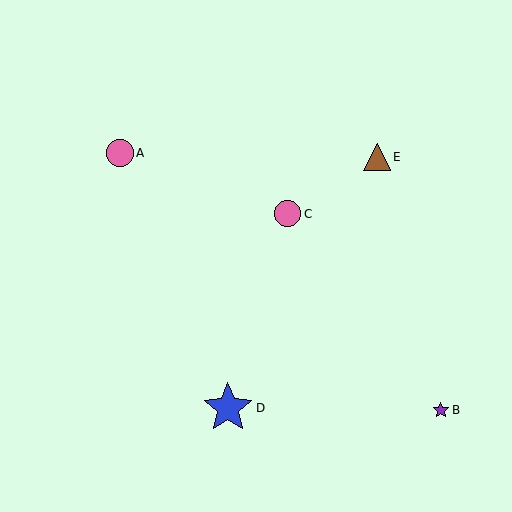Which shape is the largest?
The blue star (labeled D) is the largest.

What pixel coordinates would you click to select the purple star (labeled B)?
Click at (441, 410) to select the purple star B.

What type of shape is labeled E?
Shape E is a brown triangle.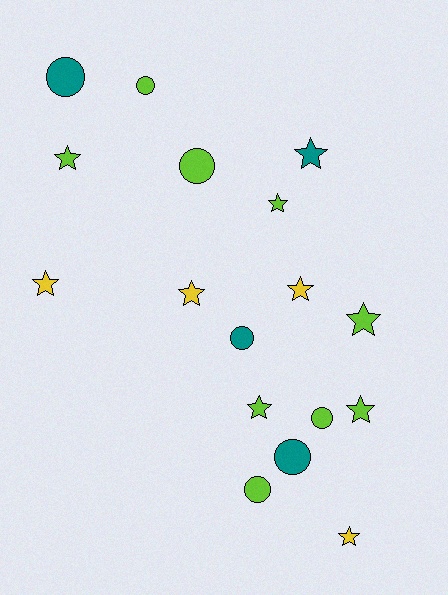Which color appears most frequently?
Lime, with 9 objects.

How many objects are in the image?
There are 17 objects.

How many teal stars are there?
There is 1 teal star.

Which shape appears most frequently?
Star, with 10 objects.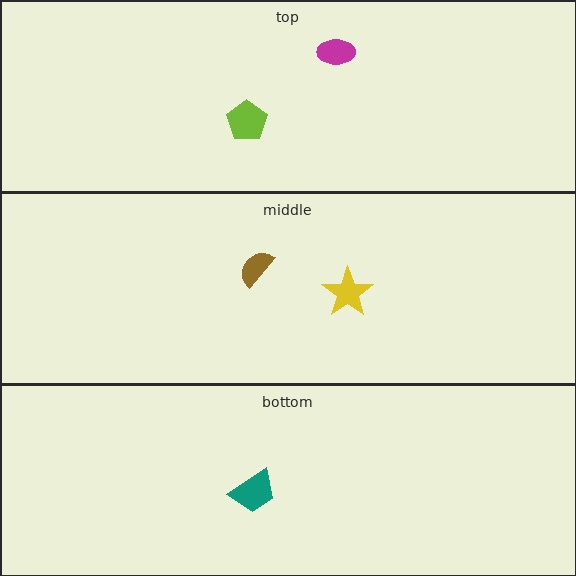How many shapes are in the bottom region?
1.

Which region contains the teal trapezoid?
The bottom region.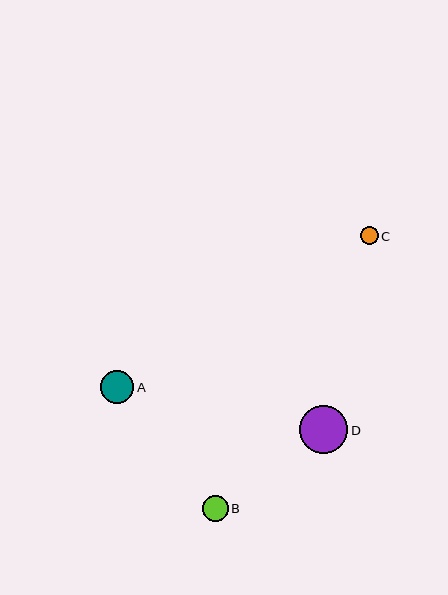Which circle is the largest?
Circle D is the largest with a size of approximately 48 pixels.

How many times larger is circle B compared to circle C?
Circle B is approximately 1.5 times the size of circle C.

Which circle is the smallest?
Circle C is the smallest with a size of approximately 18 pixels.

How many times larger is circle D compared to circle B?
Circle D is approximately 1.8 times the size of circle B.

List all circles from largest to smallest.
From largest to smallest: D, A, B, C.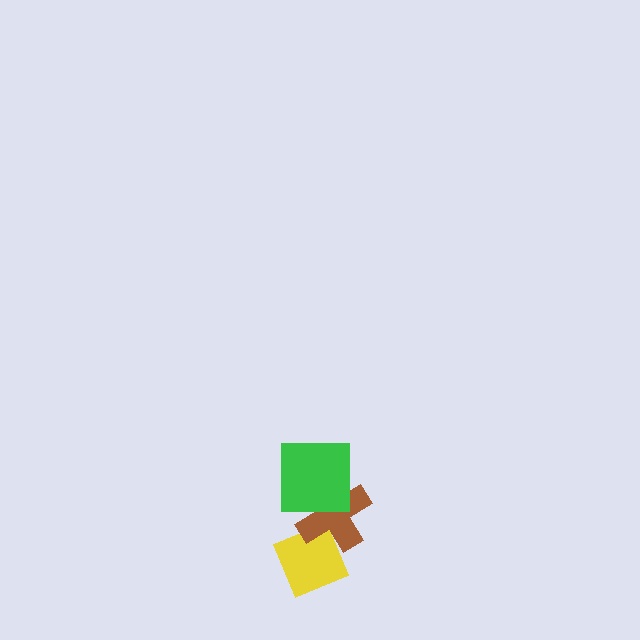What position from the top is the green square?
The green square is 1st from the top.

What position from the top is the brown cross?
The brown cross is 2nd from the top.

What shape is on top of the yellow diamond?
The brown cross is on top of the yellow diamond.